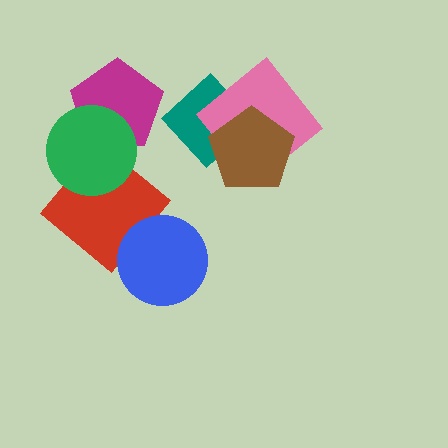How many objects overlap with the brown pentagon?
2 objects overlap with the brown pentagon.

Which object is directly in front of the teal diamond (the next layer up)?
The pink diamond is directly in front of the teal diamond.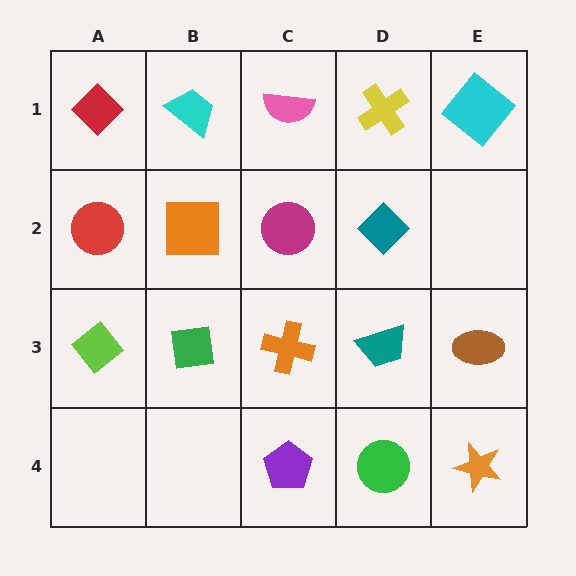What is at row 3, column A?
A lime diamond.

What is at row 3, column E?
A brown ellipse.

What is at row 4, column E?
An orange star.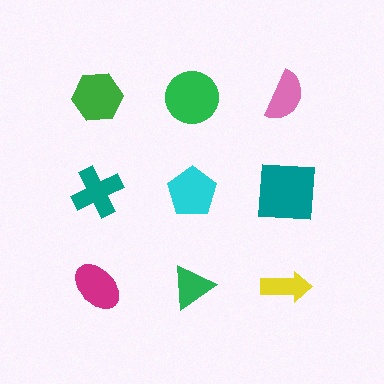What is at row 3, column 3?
A yellow arrow.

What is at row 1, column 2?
A green circle.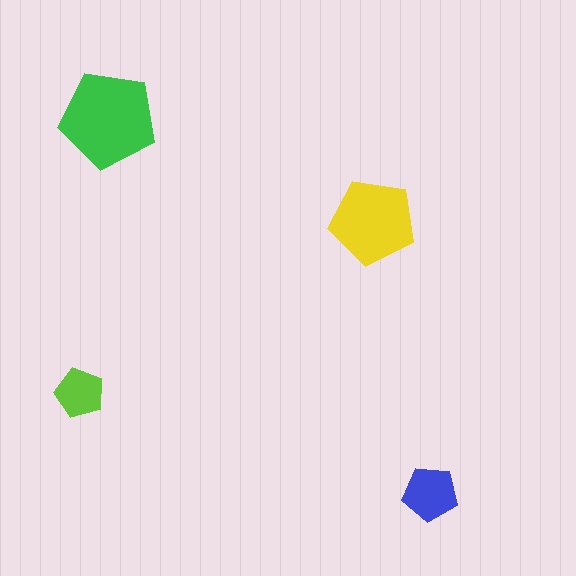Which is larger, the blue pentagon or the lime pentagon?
The blue one.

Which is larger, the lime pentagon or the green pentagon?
The green one.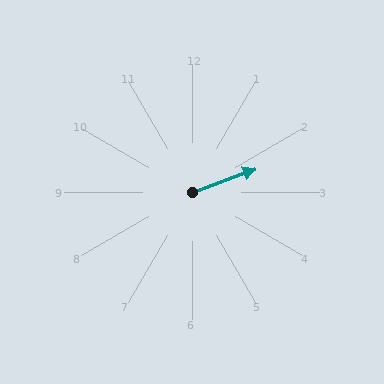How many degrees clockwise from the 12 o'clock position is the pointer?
Approximately 70 degrees.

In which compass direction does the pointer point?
East.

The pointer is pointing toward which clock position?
Roughly 2 o'clock.